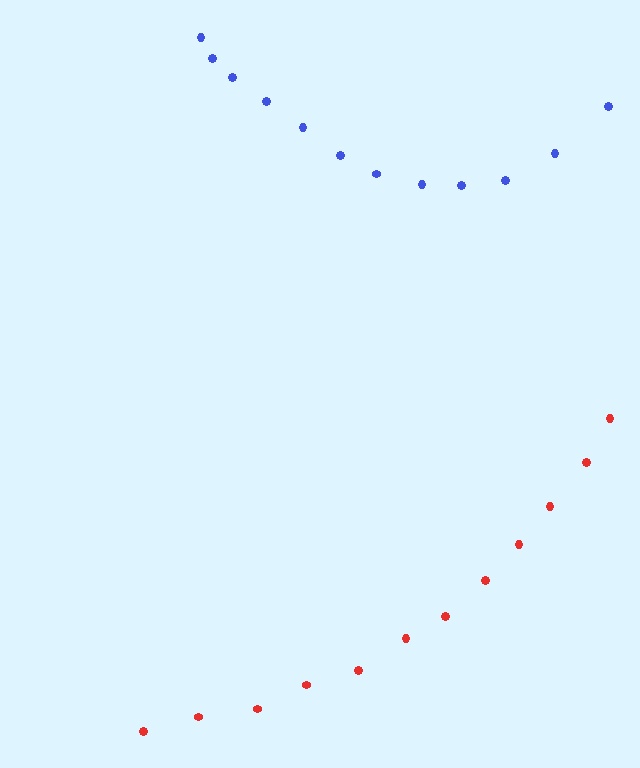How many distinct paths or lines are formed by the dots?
There are 2 distinct paths.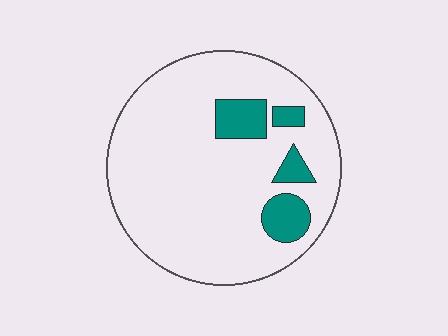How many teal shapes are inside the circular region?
4.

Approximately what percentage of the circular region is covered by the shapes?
Approximately 15%.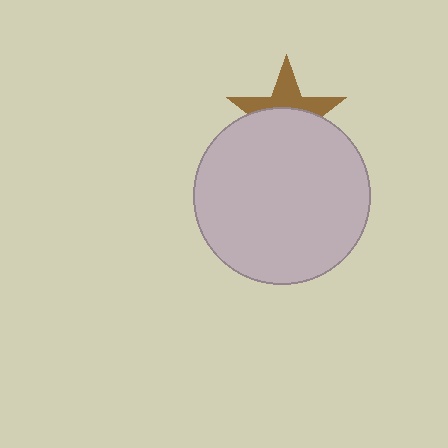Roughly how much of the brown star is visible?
A small part of it is visible (roughly 42%).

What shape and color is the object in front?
The object in front is a light gray circle.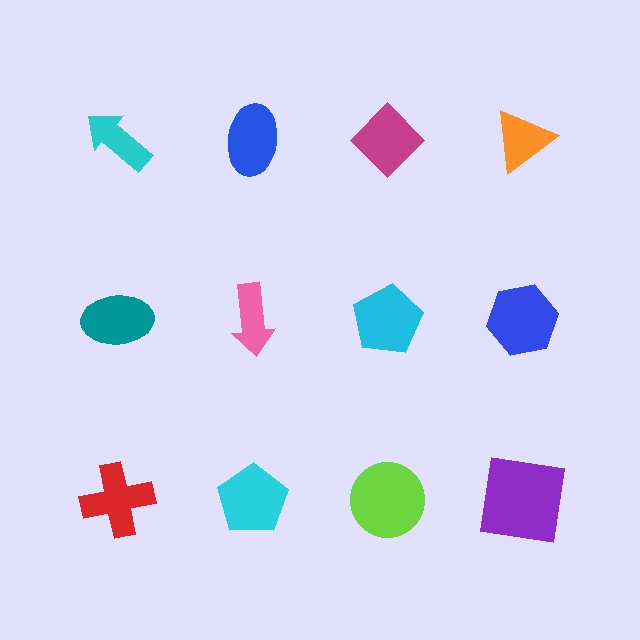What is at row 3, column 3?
A lime circle.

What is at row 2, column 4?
A blue hexagon.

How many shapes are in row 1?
4 shapes.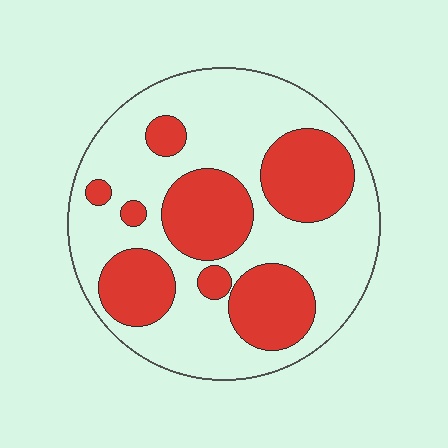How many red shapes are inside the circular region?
8.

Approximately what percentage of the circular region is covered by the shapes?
Approximately 35%.